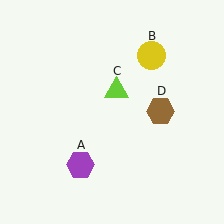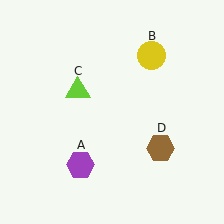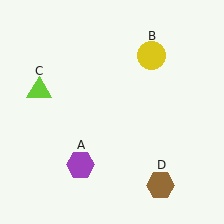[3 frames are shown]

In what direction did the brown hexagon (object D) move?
The brown hexagon (object D) moved down.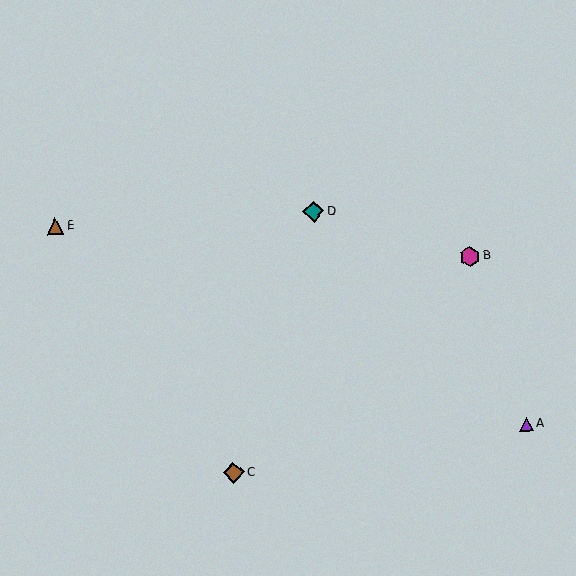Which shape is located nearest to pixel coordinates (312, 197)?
The teal diamond (labeled D) at (314, 211) is nearest to that location.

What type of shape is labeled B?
Shape B is a magenta hexagon.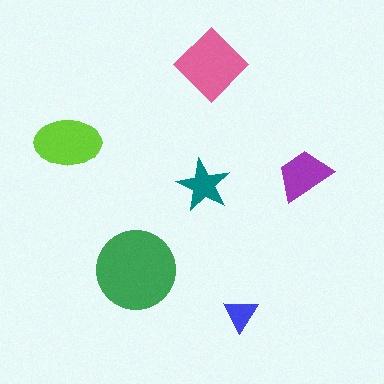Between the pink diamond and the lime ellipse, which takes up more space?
The pink diamond.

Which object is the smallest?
The blue triangle.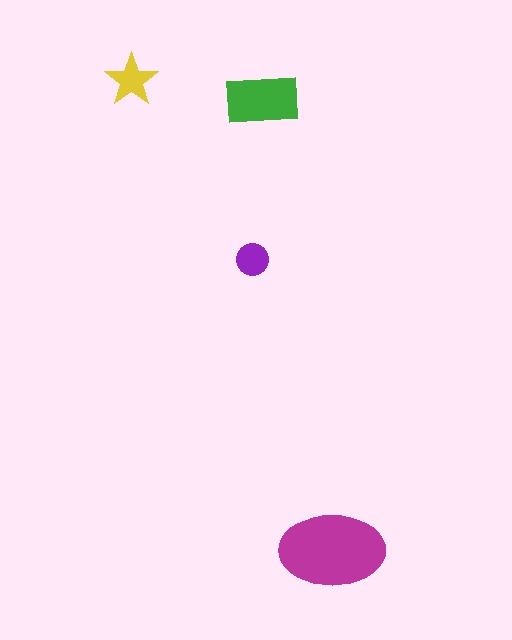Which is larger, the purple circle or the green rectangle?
The green rectangle.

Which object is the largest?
The magenta ellipse.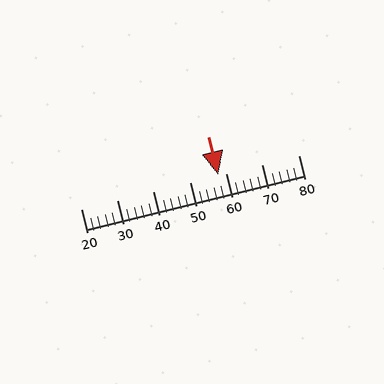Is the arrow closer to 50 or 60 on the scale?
The arrow is closer to 60.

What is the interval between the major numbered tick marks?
The major tick marks are spaced 10 units apart.